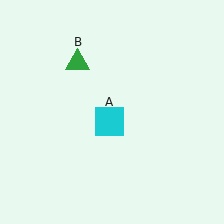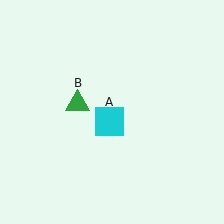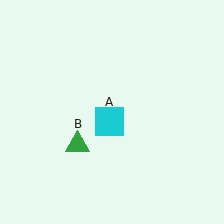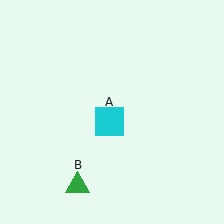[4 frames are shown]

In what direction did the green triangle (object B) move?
The green triangle (object B) moved down.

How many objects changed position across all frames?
1 object changed position: green triangle (object B).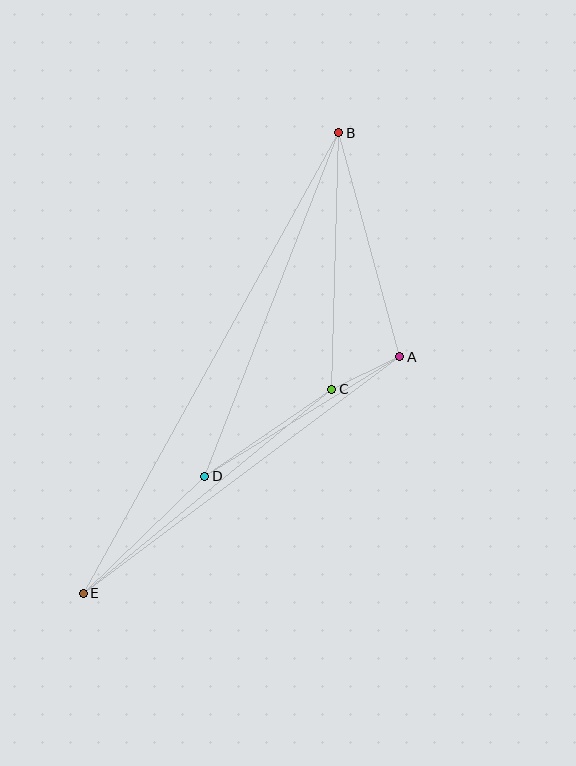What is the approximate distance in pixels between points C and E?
The distance between C and E is approximately 321 pixels.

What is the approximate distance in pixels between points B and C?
The distance between B and C is approximately 257 pixels.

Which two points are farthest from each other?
Points B and E are farthest from each other.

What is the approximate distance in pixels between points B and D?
The distance between B and D is approximately 369 pixels.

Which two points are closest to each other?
Points A and C are closest to each other.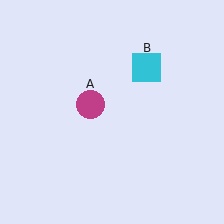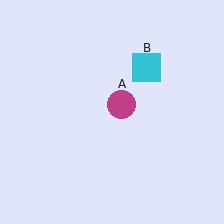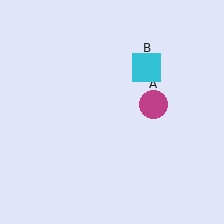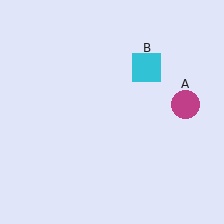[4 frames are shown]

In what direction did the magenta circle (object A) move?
The magenta circle (object A) moved right.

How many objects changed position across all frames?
1 object changed position: magenta circle (object A).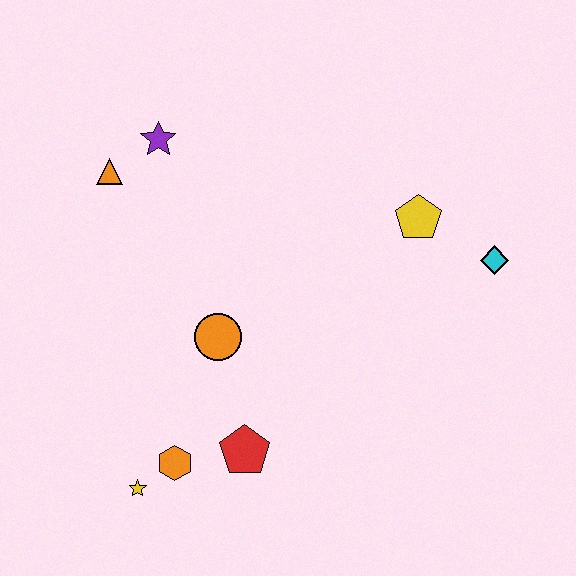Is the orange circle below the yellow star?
No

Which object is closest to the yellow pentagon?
The cyan diamond is closest to the yellow pentagon.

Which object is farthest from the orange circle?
The cyan diamond is farthest from the orange circle.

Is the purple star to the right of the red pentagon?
No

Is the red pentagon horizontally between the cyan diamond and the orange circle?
Yes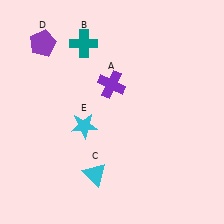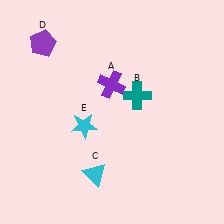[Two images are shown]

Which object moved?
The teal cross (B) moved right.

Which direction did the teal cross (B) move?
The teal cross (B) moved right.